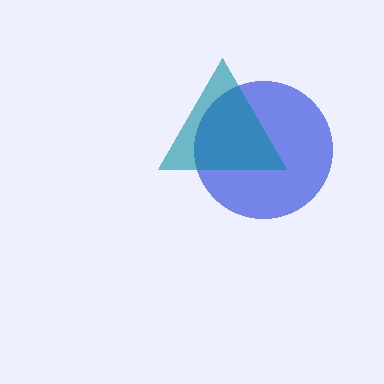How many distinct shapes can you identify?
There are 2 distinct shapes: a blue circle, a teal triangle.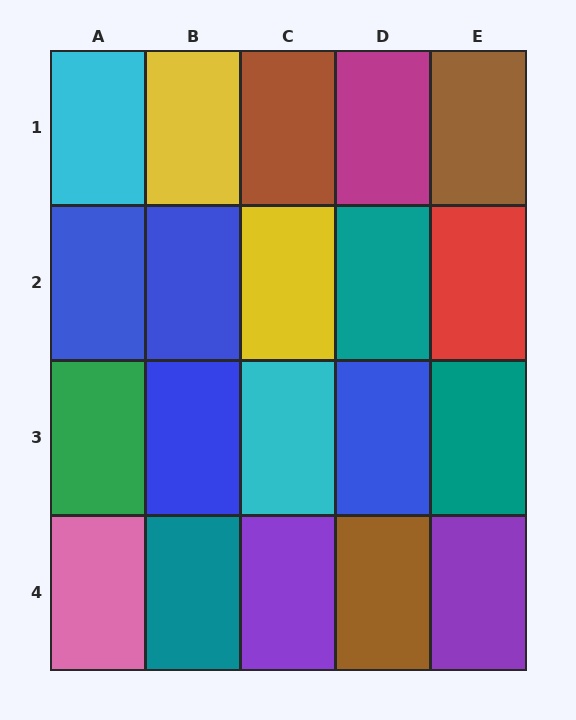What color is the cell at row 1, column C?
Brown.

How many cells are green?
1 cell is green.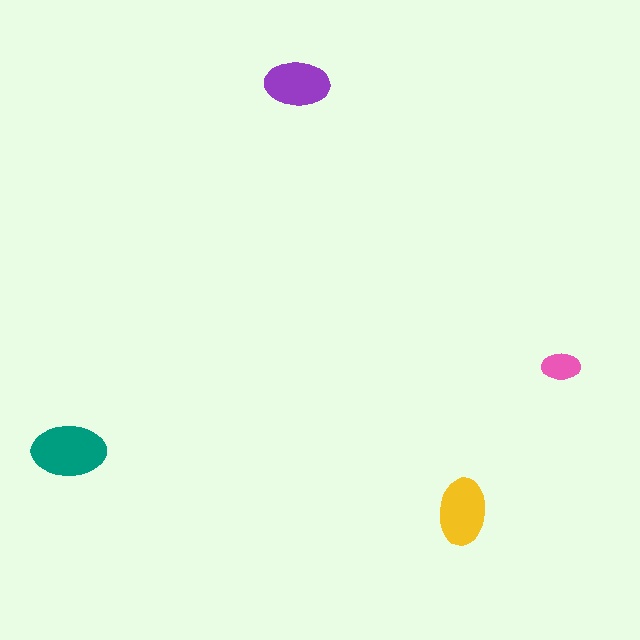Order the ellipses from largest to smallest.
the teal one, the yellow one, the purple one, the pink one.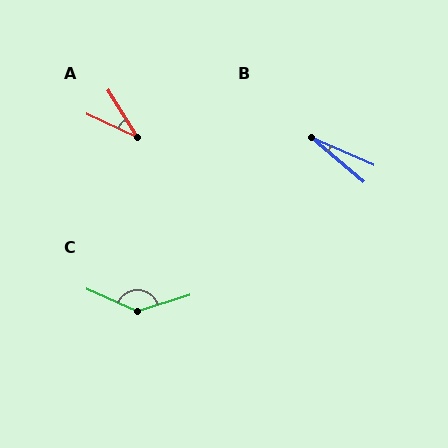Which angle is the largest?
C, at approximately 138 degrees.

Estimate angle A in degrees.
Approximately 33 degrees.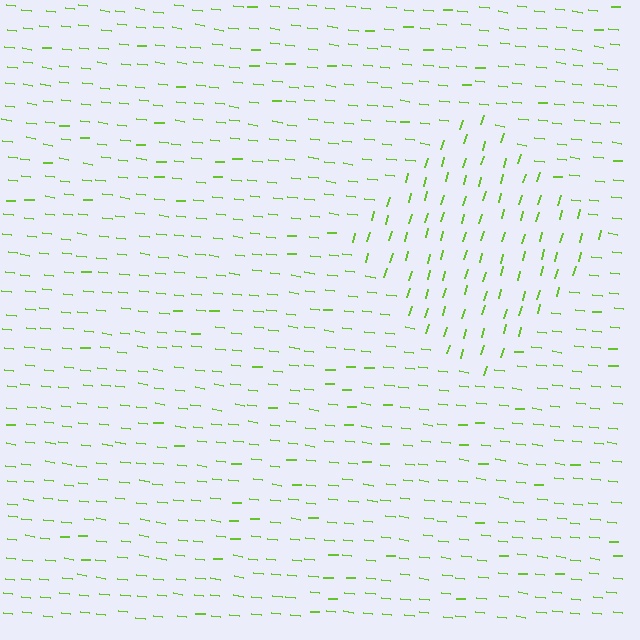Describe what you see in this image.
The image is filled with small lime line segments. A diamond region in the image has lines oriented differently from the surrounding lines, creating a visible texture boundary.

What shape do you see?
I see a diamond.